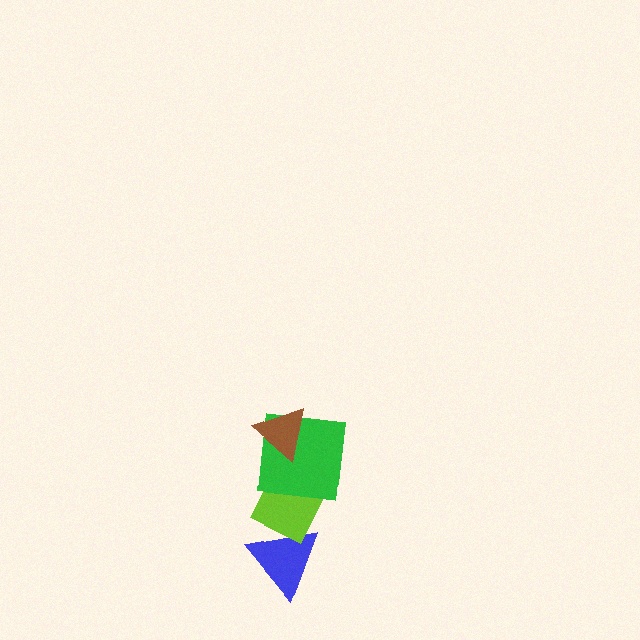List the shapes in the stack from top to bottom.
From top to bottom: the brown triangle, the green square, the lime diamond, the blue triangle.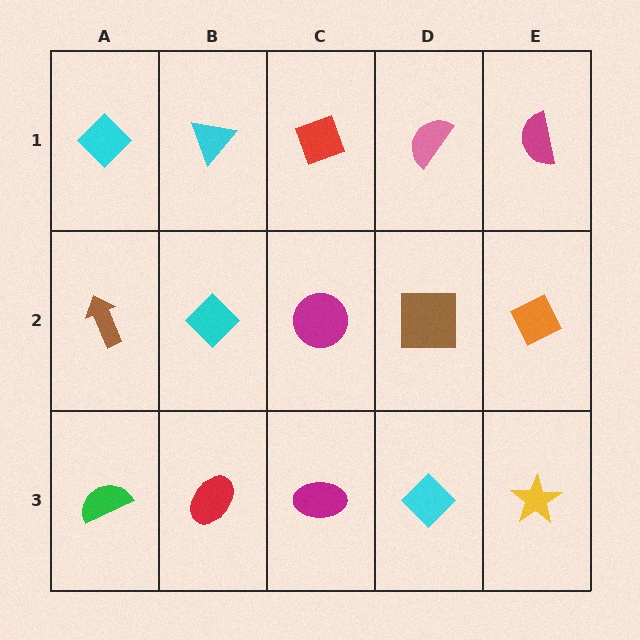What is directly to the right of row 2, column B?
A magenta circle.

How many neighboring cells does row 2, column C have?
4.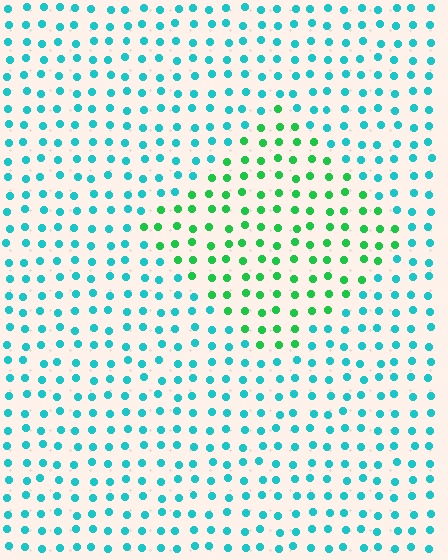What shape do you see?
I see a diamond.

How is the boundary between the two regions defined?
The boundary is defined purely by a slight shift in hue (about 46 degrees). Spacing, size, and orientation are identical on both sides.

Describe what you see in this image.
The image is filled with small cyan elements in a uniform arrangement. A diamond-shaped region is visible where the elements are tinted to a slightly different hue, forming a subtle color boundary.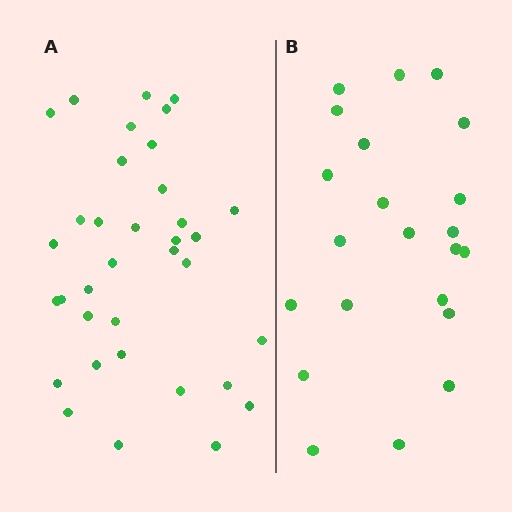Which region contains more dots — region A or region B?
Region A (the left region) has more dots.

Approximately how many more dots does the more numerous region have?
Region A has approximately 15 more dots than region B.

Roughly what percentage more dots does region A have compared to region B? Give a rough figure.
About 60% more.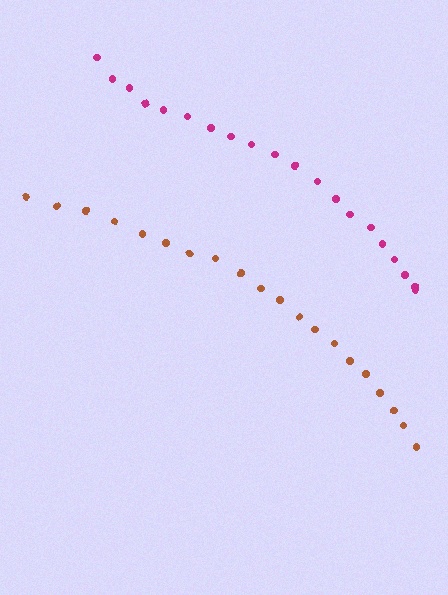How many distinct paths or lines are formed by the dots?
There are 2 distinct paths.